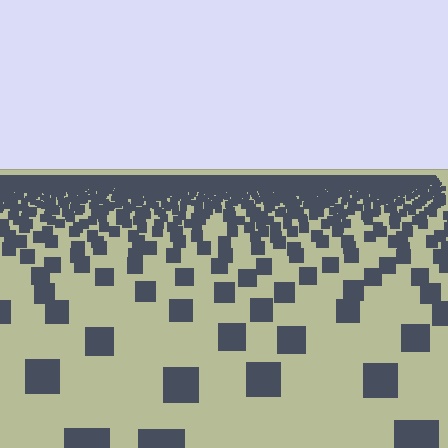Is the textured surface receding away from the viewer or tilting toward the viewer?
The surface is receding away from the viewer. Texture elements get smaller and denser toward the top.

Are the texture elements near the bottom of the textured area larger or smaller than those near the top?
Larger. Near the bottom, elements are closer to the viewer and appear at a bigger on-screen size.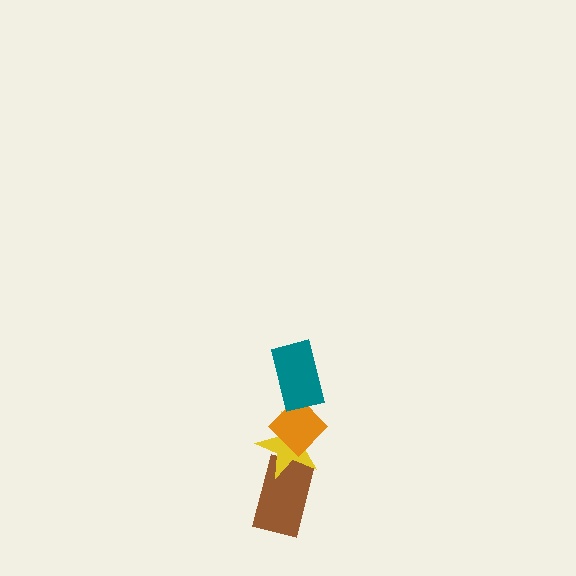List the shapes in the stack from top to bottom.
From top to bottom: the teal rectangle, the orange diamond, the yellow star, the brown rectangle.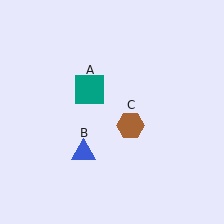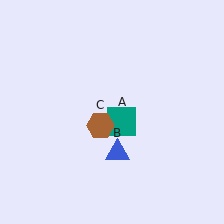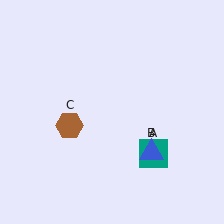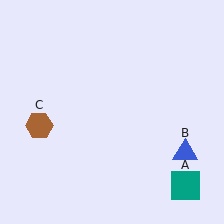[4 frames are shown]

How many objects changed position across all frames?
3 objects changed position: teal square (object A), blue triangle (object B), brown hexagon (object C).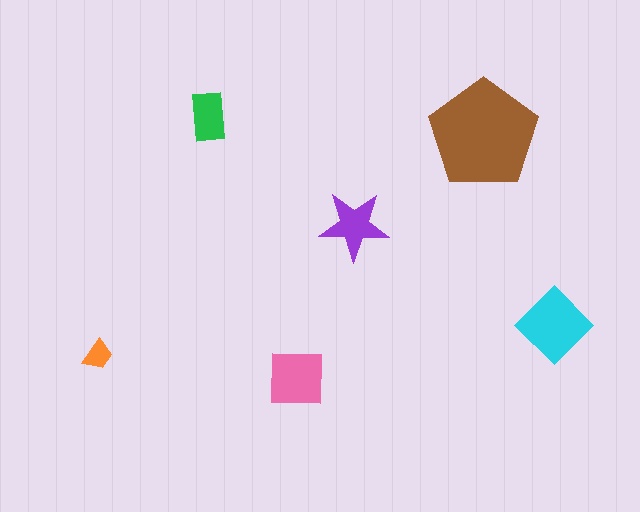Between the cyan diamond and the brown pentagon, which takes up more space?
The brown pentagon.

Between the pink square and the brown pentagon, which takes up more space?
The brown pentagon.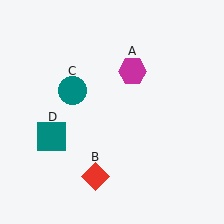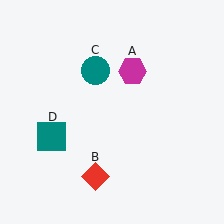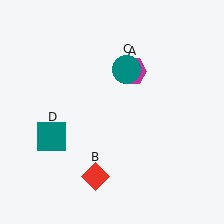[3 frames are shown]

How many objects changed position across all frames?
1 object changed position: teal circle (object C).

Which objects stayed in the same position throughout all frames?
Magenta hexagon (object A) and red diamond (object B) and teal square (object D) remained stationary.